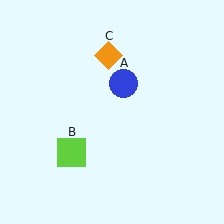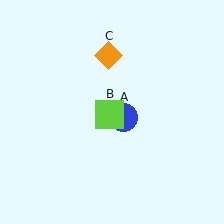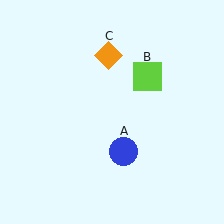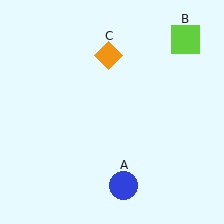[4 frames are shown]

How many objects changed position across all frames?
2 objects changed position: blue circle (object A), lime square (object B).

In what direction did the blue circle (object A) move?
The blue circle (object A) moved down.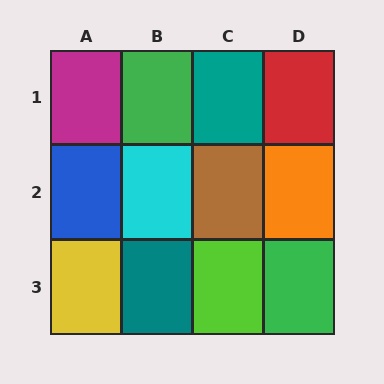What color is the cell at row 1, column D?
Red.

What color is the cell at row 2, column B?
Cyan.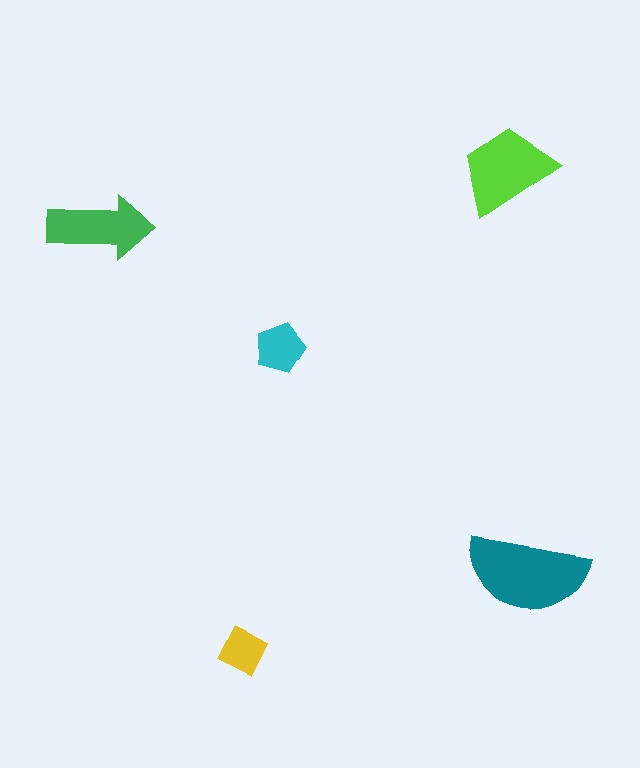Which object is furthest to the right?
The teal semicircle is rightmost.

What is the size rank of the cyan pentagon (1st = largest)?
4th.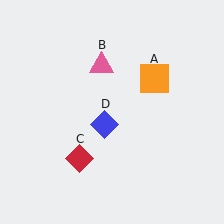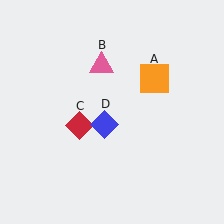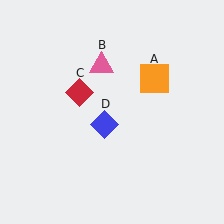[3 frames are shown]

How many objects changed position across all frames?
1 object changed position: red diamond (object C).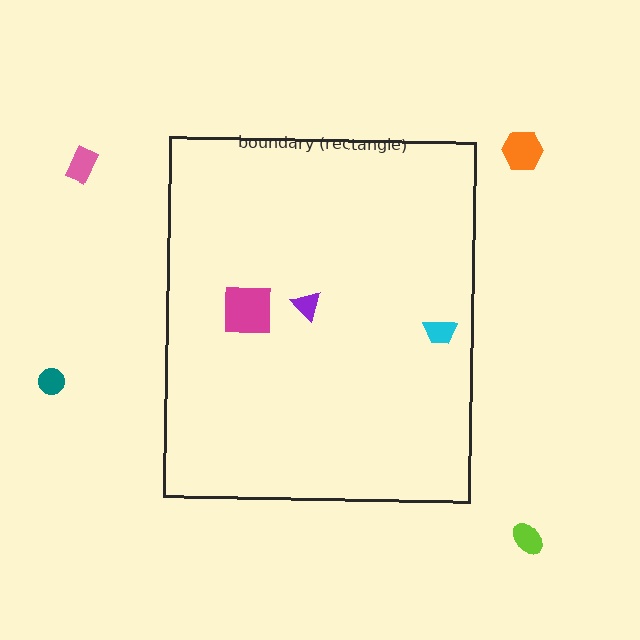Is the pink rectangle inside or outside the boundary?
Outside.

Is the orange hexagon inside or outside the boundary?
Outside.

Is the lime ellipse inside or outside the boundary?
Outside.